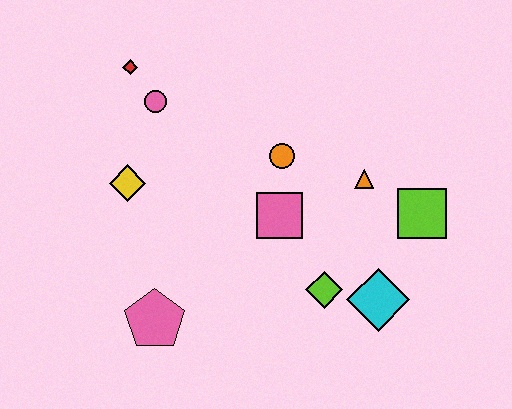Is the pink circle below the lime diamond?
No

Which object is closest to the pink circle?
The red diamond is closest to the pink circle.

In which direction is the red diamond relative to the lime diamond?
The red diamond is above the lime diamond.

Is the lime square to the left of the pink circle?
No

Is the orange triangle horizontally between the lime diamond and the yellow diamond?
No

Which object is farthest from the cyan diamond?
The red diamond is farthest from the cyan diamond.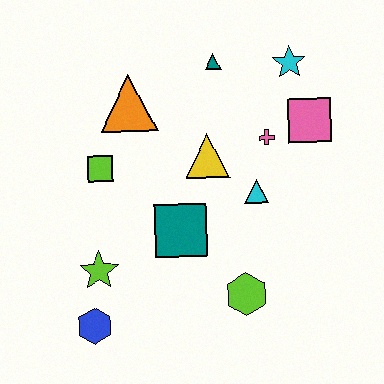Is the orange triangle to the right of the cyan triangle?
No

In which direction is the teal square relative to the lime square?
The teal square is to the right of the lime square.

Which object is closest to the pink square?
The pink cross is closest to the pink square.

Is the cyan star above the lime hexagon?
Yes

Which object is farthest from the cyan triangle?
The blue hexagon is farthest from the cyan triangle.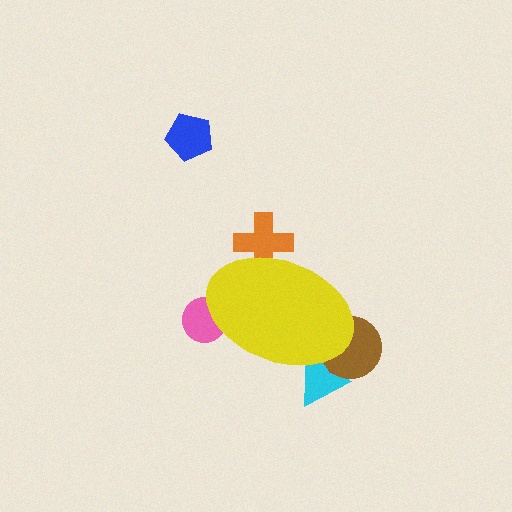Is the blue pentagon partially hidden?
No, the blue pentagon is fully visible.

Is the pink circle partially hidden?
Yes, the pink circle is partially hidden behind the yellow ellipse.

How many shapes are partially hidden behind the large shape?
5 shapes are partially hidden.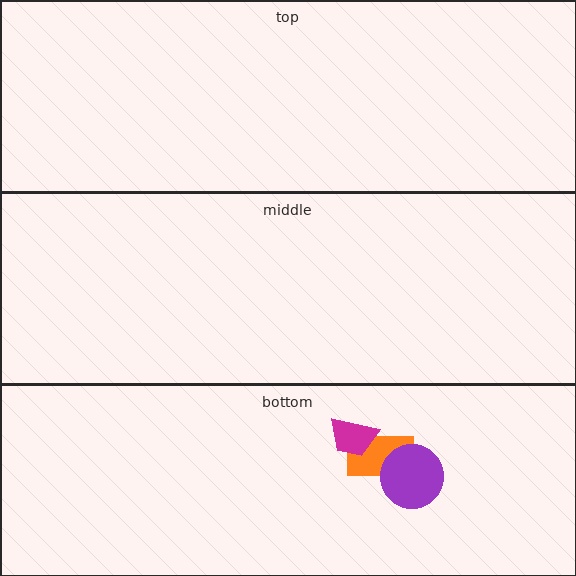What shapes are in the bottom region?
The orange rectangle, the magenta trapezoid, the purple circle.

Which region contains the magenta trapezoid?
The bottom region.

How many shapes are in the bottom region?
3.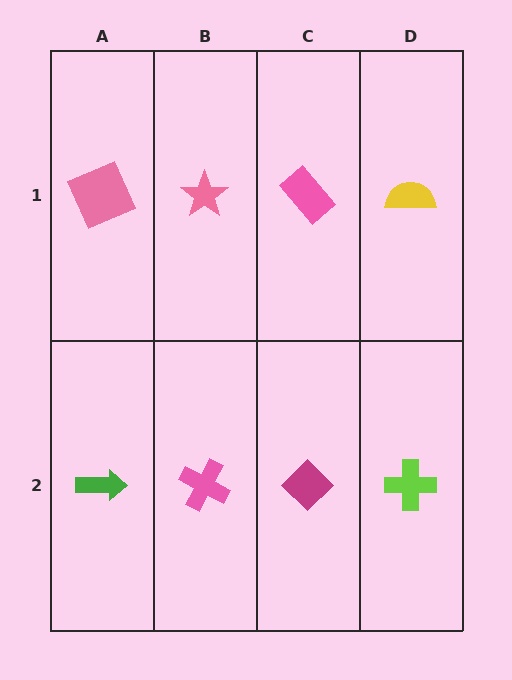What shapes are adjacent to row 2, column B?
A pink star (row 1, column B), a green arrow (row 2, column A), a magenta diamond (row 2, column C).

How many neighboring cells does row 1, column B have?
3.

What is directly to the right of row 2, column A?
A pink cross.